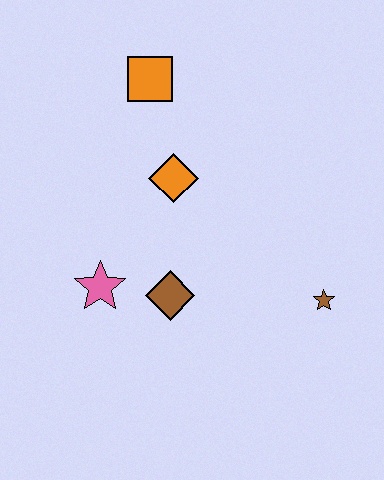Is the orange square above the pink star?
Yes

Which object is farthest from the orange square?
The brown star is farthest from the orange square.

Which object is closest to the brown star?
The brown diamond is closest to the brown star.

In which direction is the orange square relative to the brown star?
The orange square is above the brown star.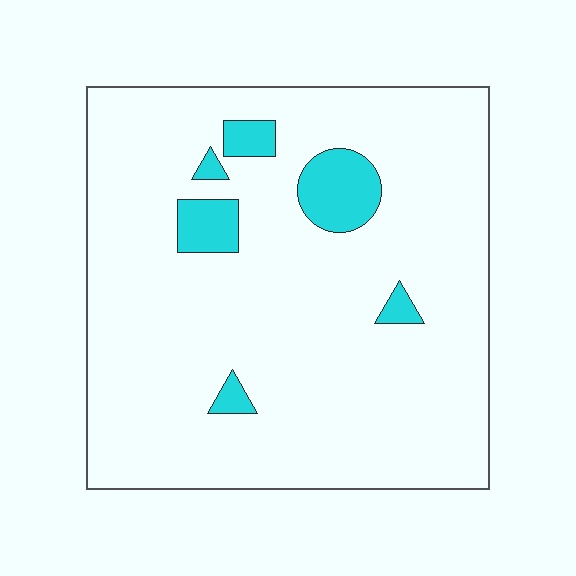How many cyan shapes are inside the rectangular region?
6.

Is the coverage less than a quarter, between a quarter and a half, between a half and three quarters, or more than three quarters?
Less than a quarter.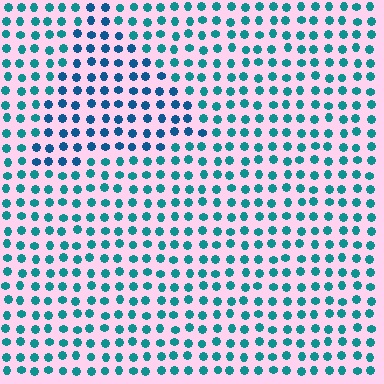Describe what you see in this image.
The image is filled with small teal elements in a uniform arrangement. A triangle-shaped region is visible where the elements are tinted to a slightly different hue, forming a subtle color boundary.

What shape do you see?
I see a triangle.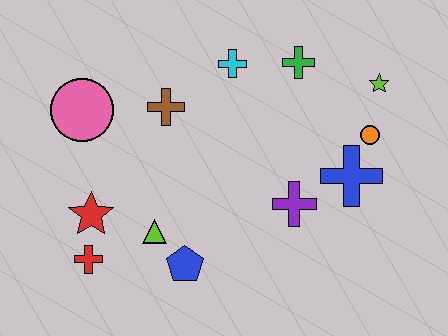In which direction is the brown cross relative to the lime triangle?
The brown cross is above the lime triangle.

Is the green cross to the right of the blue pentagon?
Yes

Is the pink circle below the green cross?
Yes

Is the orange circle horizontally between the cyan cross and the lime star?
Yes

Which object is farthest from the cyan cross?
The red cross is farthest from the cyan cross.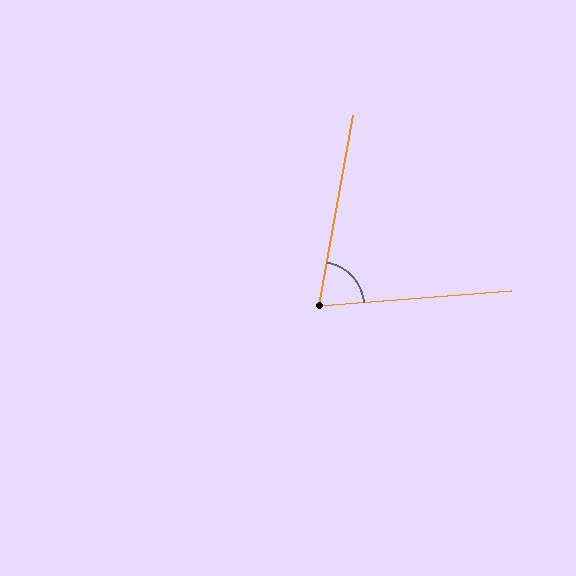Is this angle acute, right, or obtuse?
It is acute.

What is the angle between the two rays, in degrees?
Approximately 75 degrees.